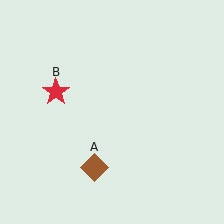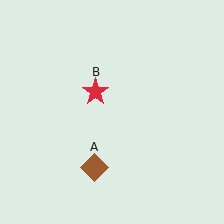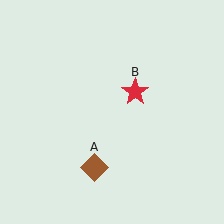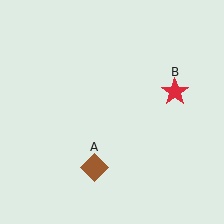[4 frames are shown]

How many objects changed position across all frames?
1 object changed position: red star (object B).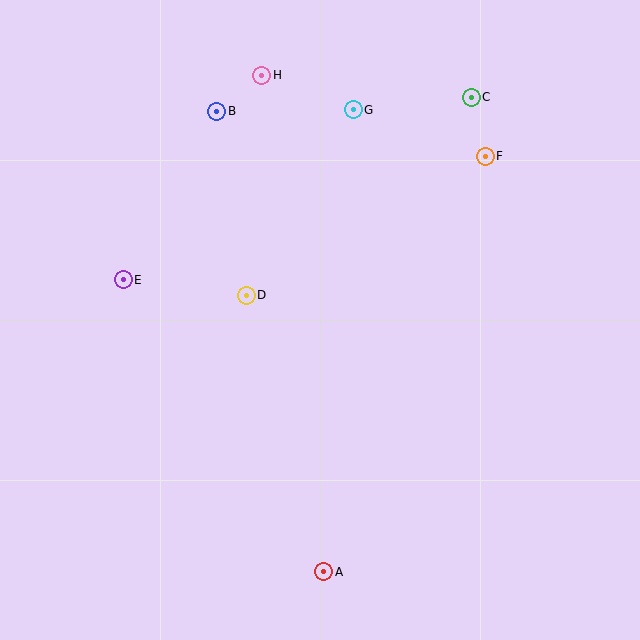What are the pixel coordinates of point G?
Point G is at (353, 110).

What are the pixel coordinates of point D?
Point D is at (246, 295).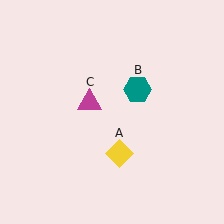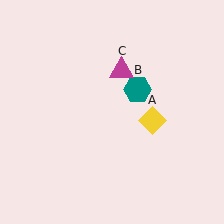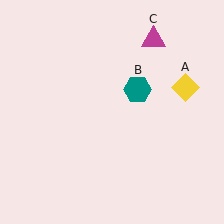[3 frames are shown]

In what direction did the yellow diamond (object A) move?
The yellow diamond (object A) moved up and to the right.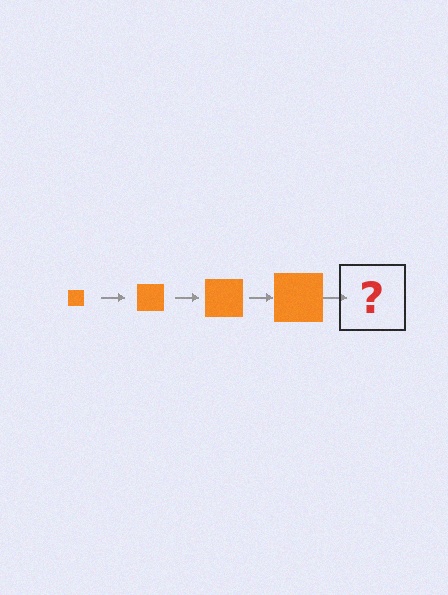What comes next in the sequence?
The next element should be an orange square, larger than the previous one.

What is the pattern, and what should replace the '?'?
The pattern is that the square gets progressively larger each step. The '?' should be an orange square, larger than the previous one.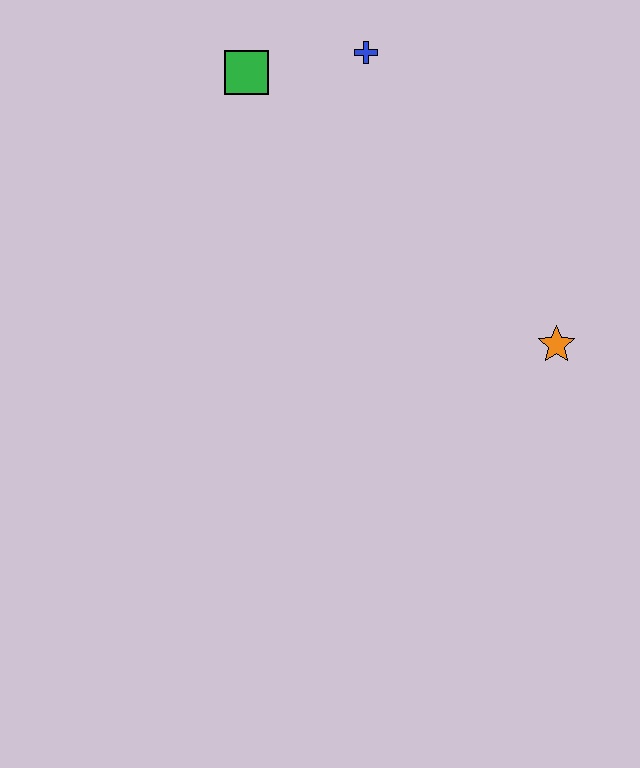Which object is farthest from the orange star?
The green square is farthest from the orange star.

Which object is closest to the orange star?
The blue cross is closest to the orange star.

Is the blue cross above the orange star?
Yes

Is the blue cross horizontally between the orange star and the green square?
Yes